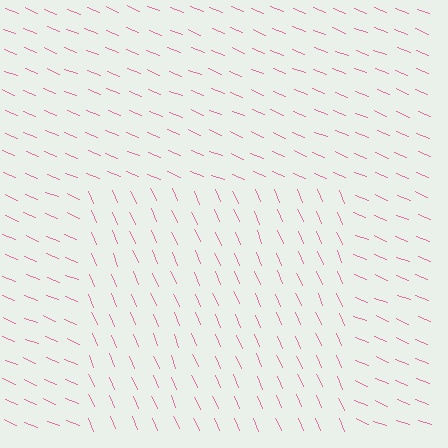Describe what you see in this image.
The image is filled with small pink line segments. A rectangle region in the image has lines oriented differently from the surrounding lines, creating a visible texture boundary.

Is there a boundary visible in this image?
Yes, there is a texture boundary formed by a change in line orientation.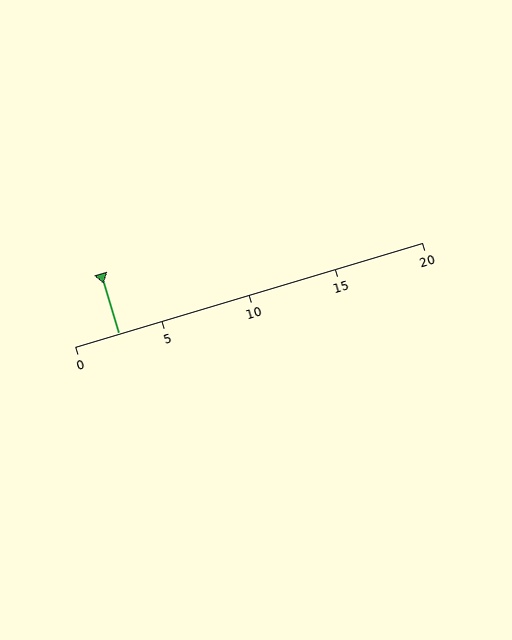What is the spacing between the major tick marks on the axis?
The major ticks are spaced 5 apart.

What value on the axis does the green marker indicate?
The marker indicates approximately 2.5.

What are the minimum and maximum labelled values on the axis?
The axis runs from 0 to 20.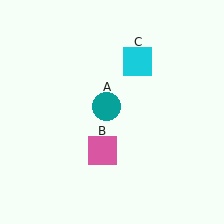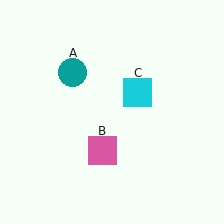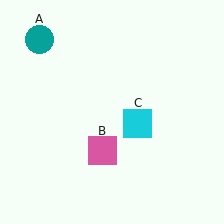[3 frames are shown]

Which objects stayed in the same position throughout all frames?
Pink square (object B) remained stationary.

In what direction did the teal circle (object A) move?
The teal circle (object A) moved up and to the left.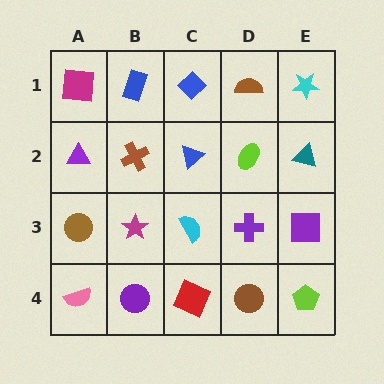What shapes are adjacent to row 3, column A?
A purple triangle (row 2, column A), a pink semicircle (row 4, column A), a magenta star (row 3, column B).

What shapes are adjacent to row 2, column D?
A brown semicircle (row 1, column D), a purple cross (row 3, column D), a blue triangle (row 2, column C), a teal triangle (row 2, column E).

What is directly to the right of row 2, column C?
A lime ellipse.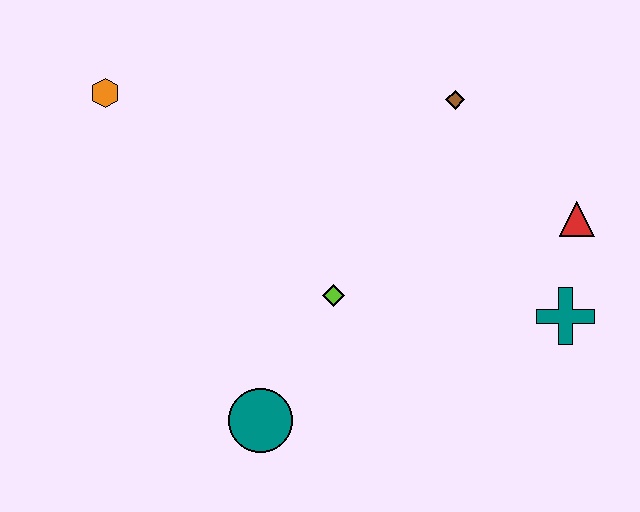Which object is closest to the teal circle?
The lime diamond is closest to the teal circle.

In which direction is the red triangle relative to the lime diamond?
The red triangle is to the right of the lime diamond.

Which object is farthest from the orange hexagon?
The teal cross is farthest from the orange hexagon.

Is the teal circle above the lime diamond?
No